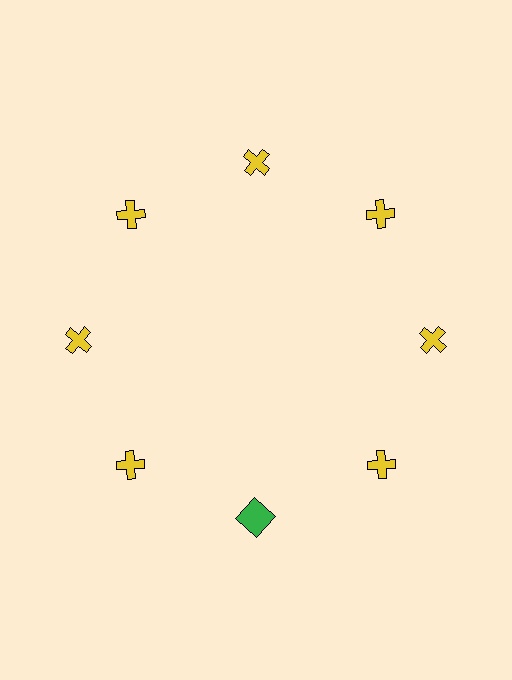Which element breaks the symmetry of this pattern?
The green square at roughly the 6 o'clock position breaks the symmetry. All other shapes are yellow crosses.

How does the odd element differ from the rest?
It differs in both color (green instead of yellow) and shape (square instead of cross).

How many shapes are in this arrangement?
There are 8 shapes arranged in a ring pattern.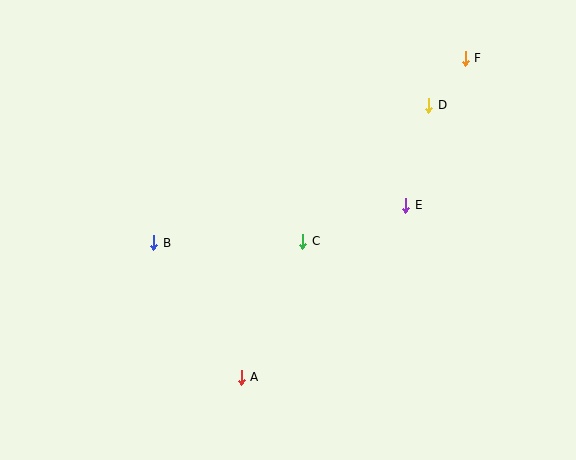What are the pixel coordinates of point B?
Point B is at (154, 243).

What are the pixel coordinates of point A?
Point A is at (241, 377).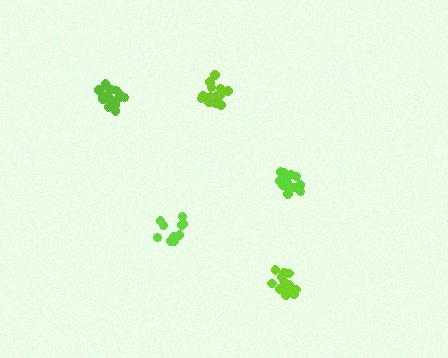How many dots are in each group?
Group 1: 17 dots, Group 2: 13 dots, Group 3: 14 dots, Group 4: 15 dots, Group 5: 17 dots (76 total).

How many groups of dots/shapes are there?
There are 5 groups.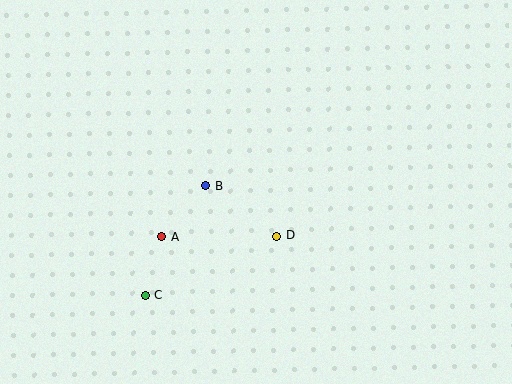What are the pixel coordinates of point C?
Point C is at (145, 295).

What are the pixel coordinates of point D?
Point D is at (277, 236).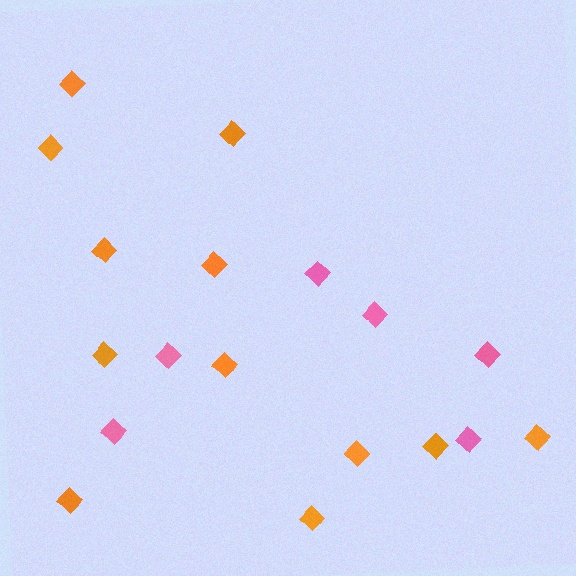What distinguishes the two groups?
There are 2 groups: one group of orange diamonds (12) and one group of pink diamonds (6).